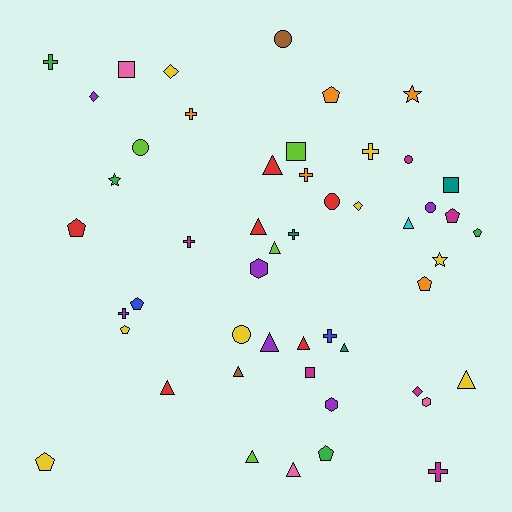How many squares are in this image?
There are 4 squares.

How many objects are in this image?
There are 50 objects.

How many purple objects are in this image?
There are 6 purple objects.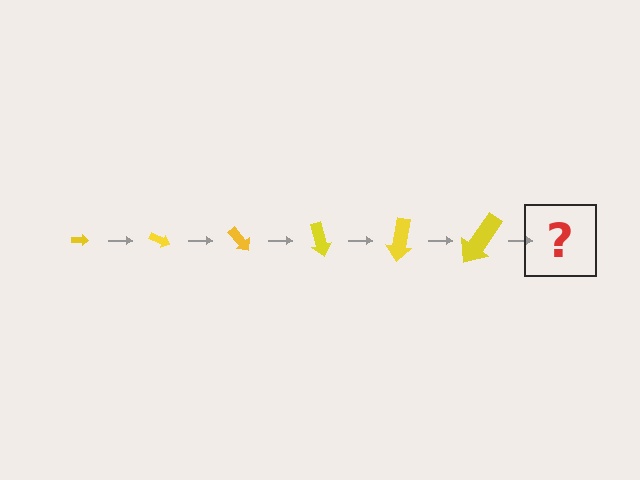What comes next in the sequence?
The next element should be an arrow, larger than the previous one and rotated 150 degrees from the start.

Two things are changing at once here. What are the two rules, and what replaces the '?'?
The two rules are that the arrow grows larger each step and it rotates 25 degrees each step. The '?' should be an arrow, larger than the previous one and rotated 150 degrees from the start.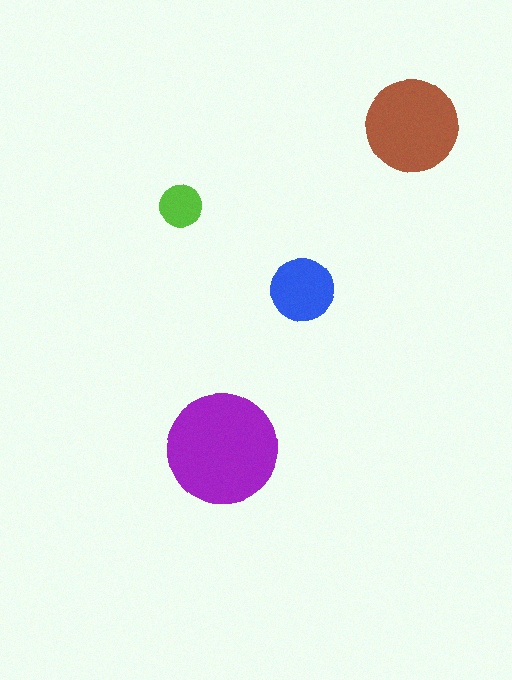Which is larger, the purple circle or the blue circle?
The purple one.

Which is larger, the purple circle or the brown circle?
The purple one.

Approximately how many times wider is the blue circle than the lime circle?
About 1.5 times wider.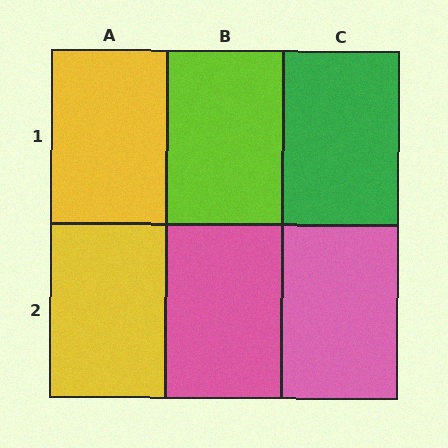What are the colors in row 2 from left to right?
Yellow, pink, pink.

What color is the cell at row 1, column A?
Yellow.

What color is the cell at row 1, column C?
Green.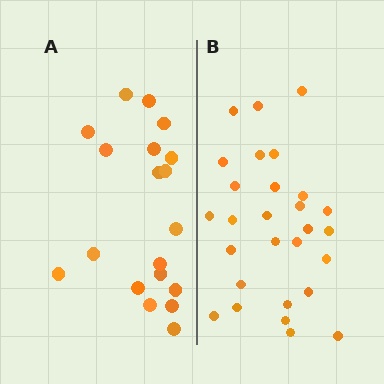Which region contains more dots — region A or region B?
Region B (the right region) has more dots.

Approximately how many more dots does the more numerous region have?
Region B has roughly 8 or so more dots than region A.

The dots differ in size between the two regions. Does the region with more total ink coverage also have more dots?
No. Region A has more total ink coverage because its dots are larger, but region B actually contains more individual dots. Total area can be misleading — the number of items is what matters here.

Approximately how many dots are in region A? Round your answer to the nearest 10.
About 20 dots. (The exact count is 19, which rounds to 20.)